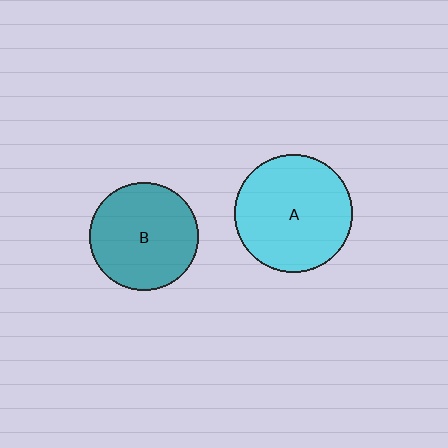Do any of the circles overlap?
No, none of the circles overlap.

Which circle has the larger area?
Circle A (cyan).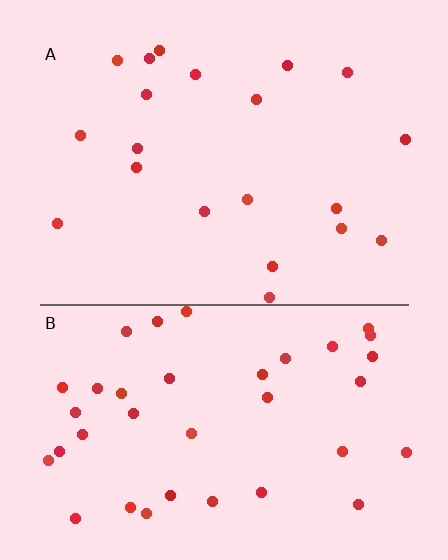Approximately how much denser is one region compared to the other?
Approximately 1.8× — region B over region A.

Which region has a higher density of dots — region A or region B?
B (the bottom).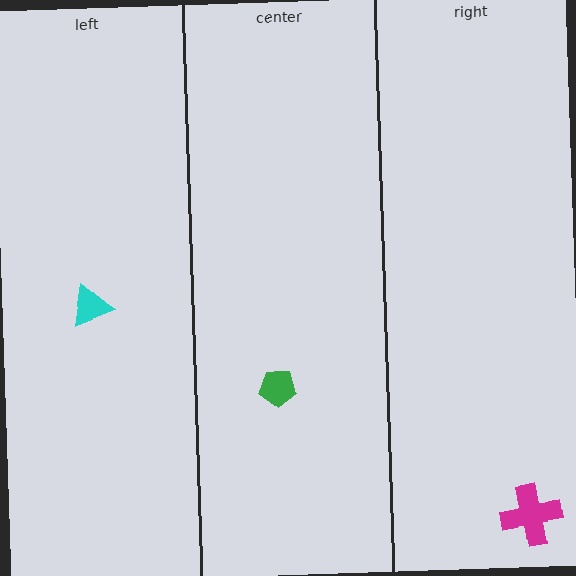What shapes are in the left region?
The cyan triangle.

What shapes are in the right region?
The magenta cross.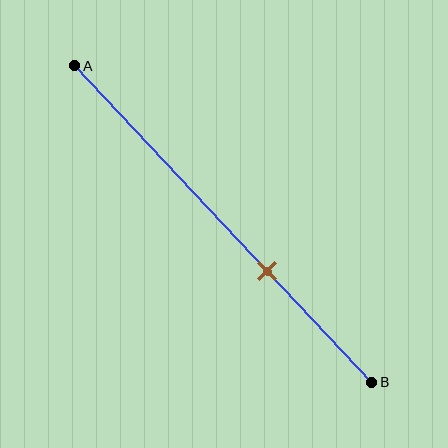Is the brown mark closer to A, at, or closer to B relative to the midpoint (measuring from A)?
The brown mark is closer to point B than the midpoint of segment AB.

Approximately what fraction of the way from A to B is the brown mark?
The brown mark is approximately 65% of the way from A to B.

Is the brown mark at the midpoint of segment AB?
No, the mark is at about 65% from A, not at the 50% midpoint.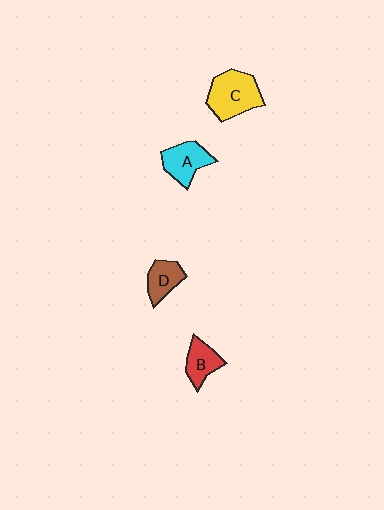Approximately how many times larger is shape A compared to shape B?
Approximately 1.3 times.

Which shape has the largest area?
Shape C (yellow).